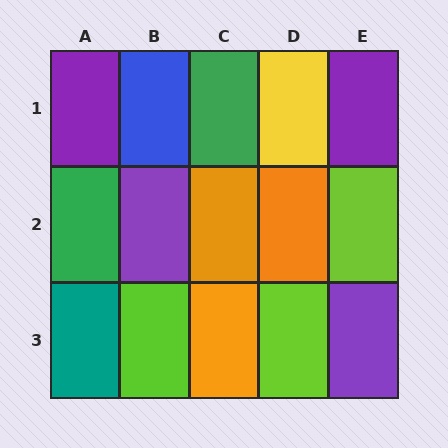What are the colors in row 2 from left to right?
Green, purple, orange, orange, lime.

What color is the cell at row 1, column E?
Purple.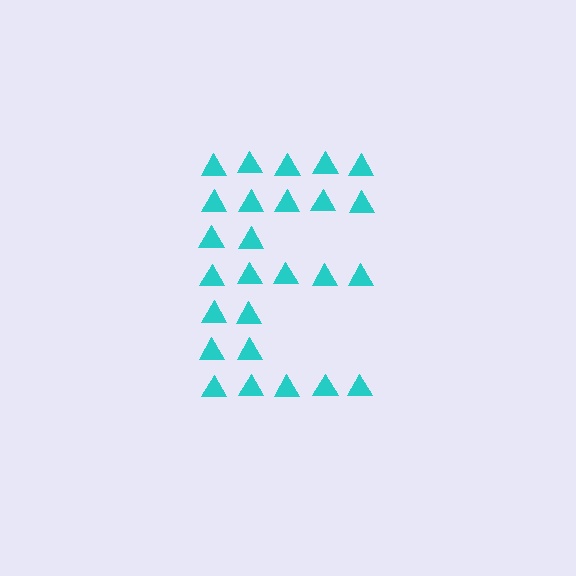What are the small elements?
The small elements are triangles.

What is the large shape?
The large shape is the letter E.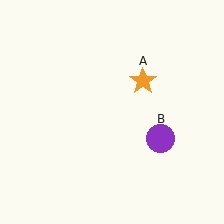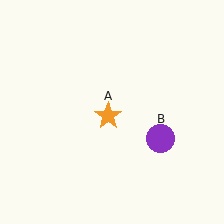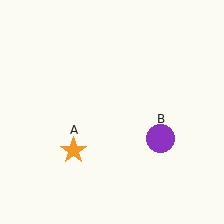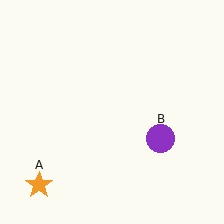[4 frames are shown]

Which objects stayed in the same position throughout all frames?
Purple circle (object B) remained stationary.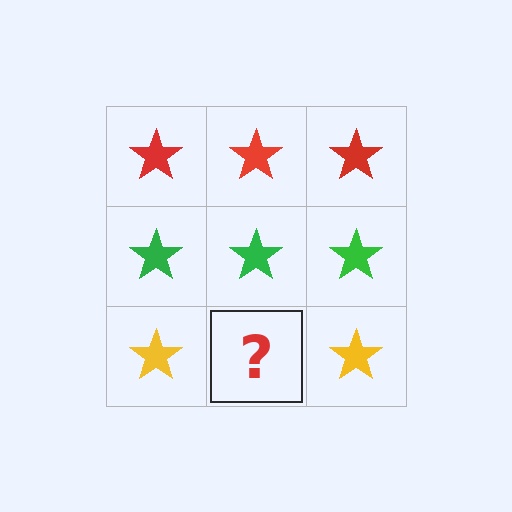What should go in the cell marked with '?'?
The missing cell should contain a yellow star.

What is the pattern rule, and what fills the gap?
The rule is that each row has a consistent color. The gap should be filled with a yellow star.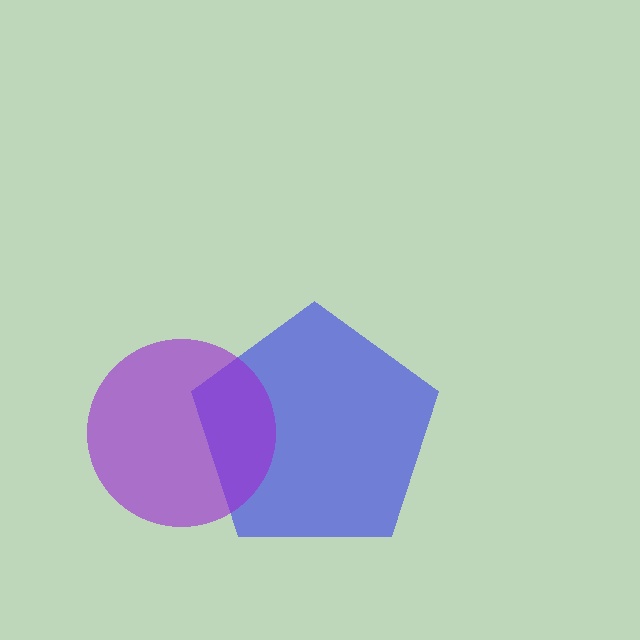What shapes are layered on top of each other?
The layered shapes are: a blue pentagon, a purple circle.